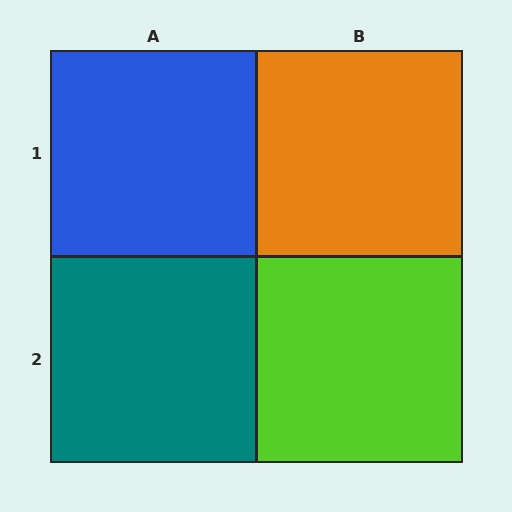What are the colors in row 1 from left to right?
Blue, orange.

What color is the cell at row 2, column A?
Teal.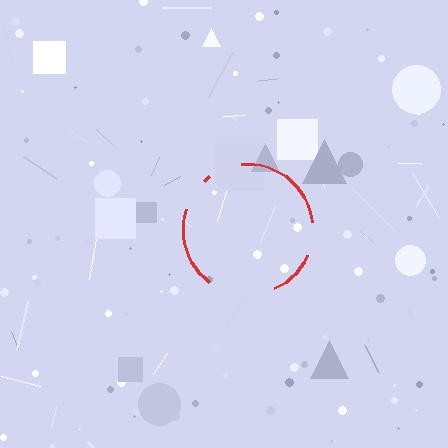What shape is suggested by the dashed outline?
The dashed outline suggests a circle.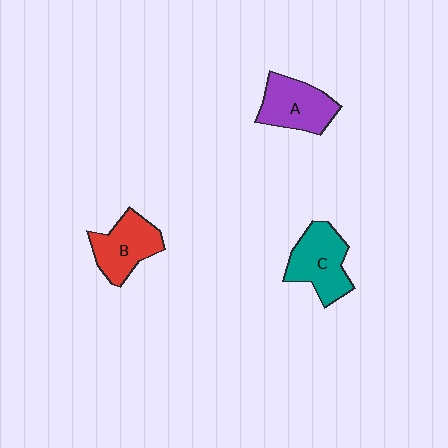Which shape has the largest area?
Shape C (teal).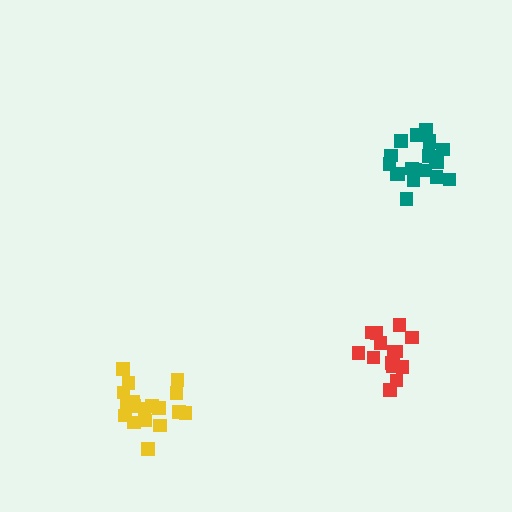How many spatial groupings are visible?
There are 3 spatial groupings.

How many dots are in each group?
Group 1: 15 dots, Group 2: 18 dots, Group 3: 21 dots (54 total).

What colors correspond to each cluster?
The clusters are colored: red, yellow, teal.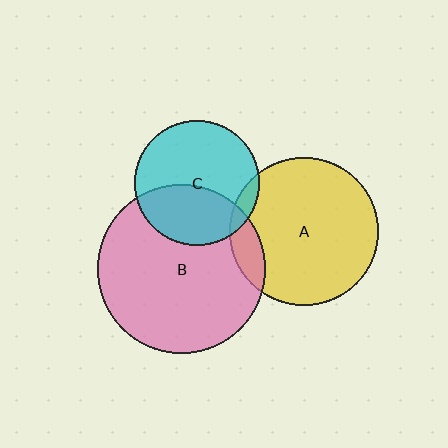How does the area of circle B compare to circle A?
Approximately 1.3 times.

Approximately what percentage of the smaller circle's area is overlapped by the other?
Approximately 5%.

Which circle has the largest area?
Circle B (pink).